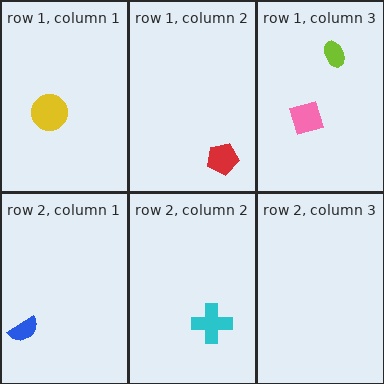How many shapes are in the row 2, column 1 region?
1.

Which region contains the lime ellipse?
The row 1, column 3 region.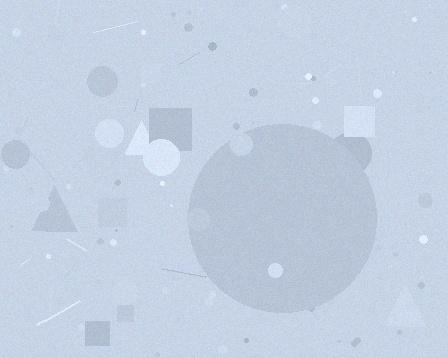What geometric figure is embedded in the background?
A circle is embedded in the background.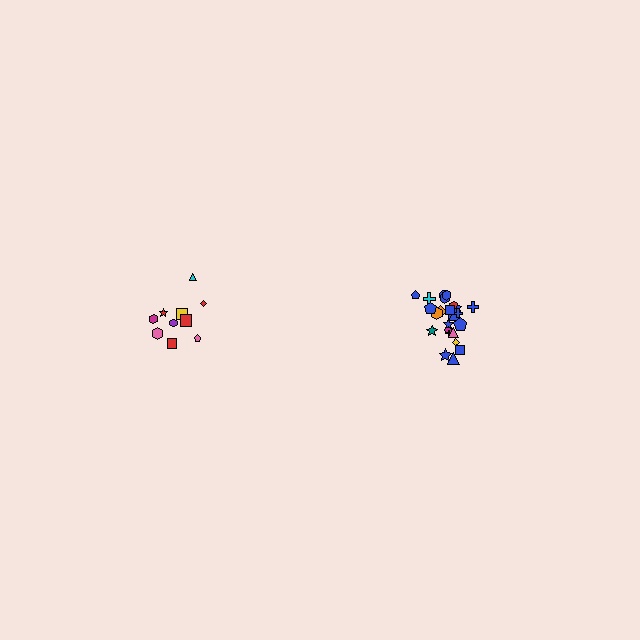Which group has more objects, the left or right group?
The right group.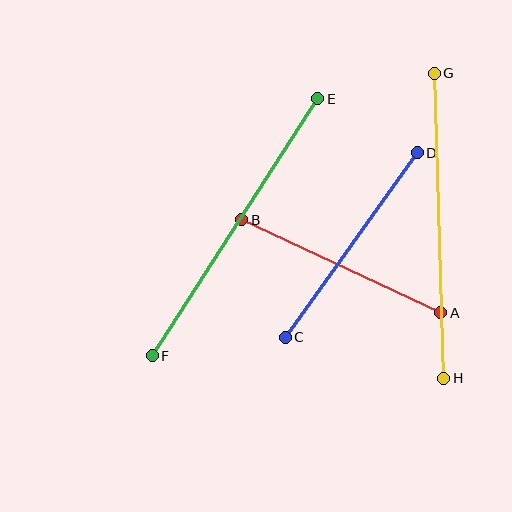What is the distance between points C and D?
The distance is approximately 227 pixels.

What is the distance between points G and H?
The distance is approximately 305 pixels.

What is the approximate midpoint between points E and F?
The midpoint is at approximately (235, 227) pixels.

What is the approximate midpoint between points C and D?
The midpoint is at approximately (351, 245) pixels.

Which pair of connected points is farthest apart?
Points E and F are farthest apart.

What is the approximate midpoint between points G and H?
The midpoint is at approximately (439, 226) pixels.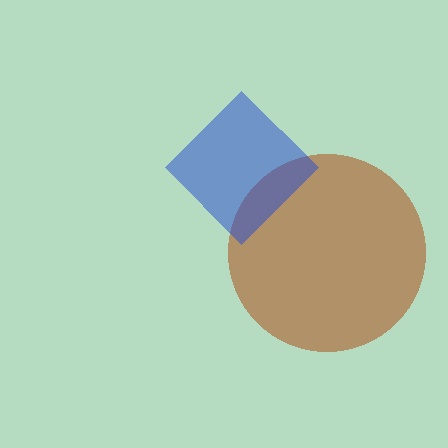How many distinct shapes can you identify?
There are 2 distinct shapes: a brown circle, a blue diamond.